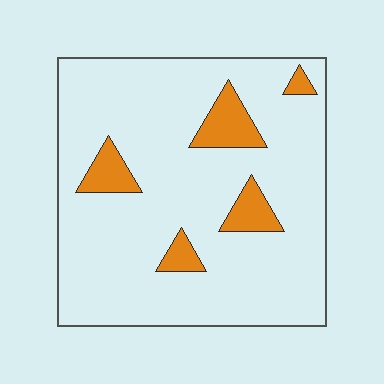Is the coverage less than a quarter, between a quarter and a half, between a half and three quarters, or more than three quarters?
Less than a quarter.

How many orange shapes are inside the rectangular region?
5.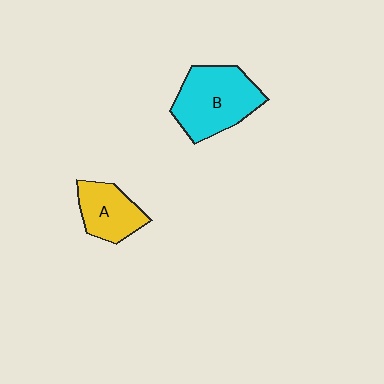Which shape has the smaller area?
Shape A (yellow).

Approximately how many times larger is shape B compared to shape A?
Approximately 1.6 times.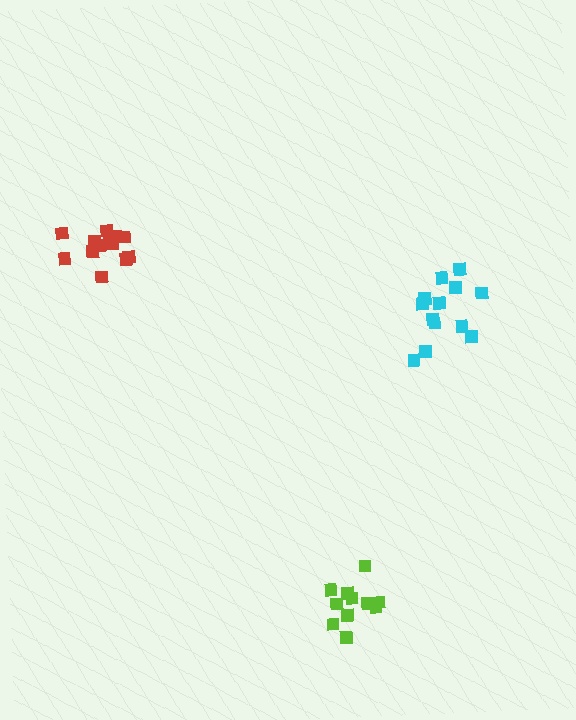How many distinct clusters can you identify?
There are 3 distinct clusters.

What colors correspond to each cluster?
The clusters are colored: red, lime, cyan.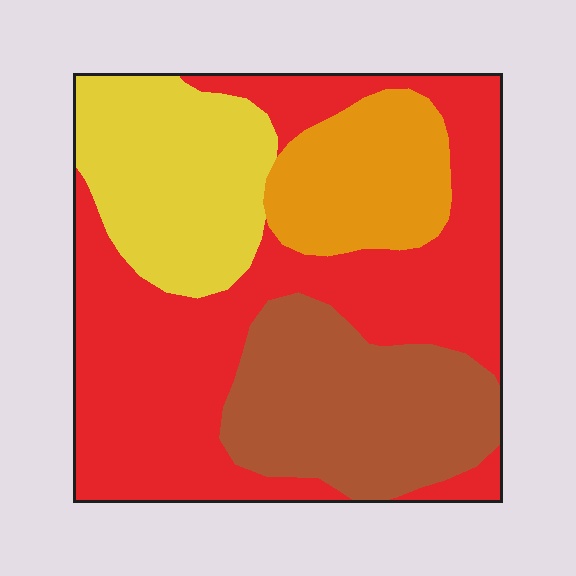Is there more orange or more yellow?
Yellow.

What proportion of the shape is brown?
Brown takes up about one fifth (1/5) of the shape.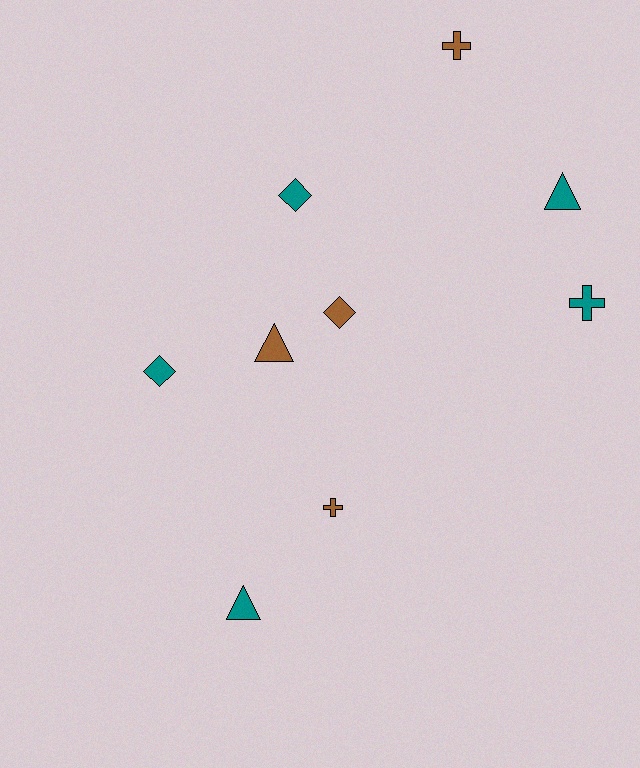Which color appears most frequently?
Teal, with 5 objects.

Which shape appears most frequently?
Diamond, with 3 objects.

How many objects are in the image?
There are 9 objects.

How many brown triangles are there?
There is 1 brown triangle.